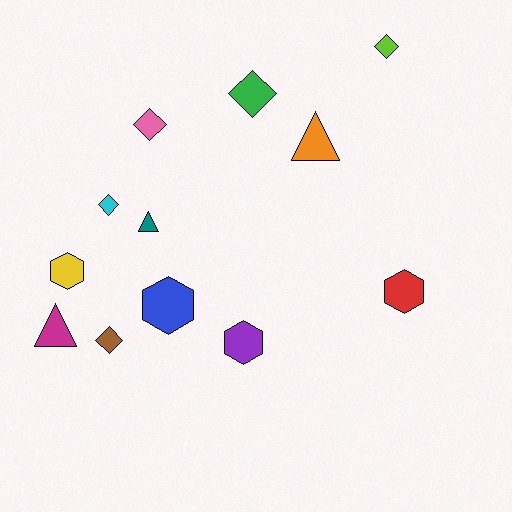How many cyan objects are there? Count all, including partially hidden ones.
There is 1 cyan object.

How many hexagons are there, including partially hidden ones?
There are 4 hexagons.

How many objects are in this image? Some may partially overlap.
There are 12 objects.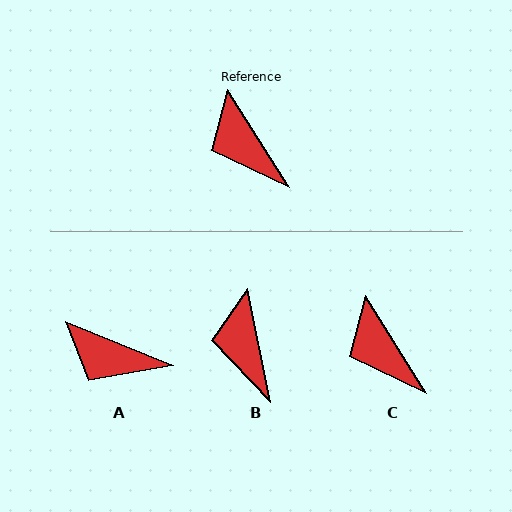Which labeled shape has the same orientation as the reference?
C.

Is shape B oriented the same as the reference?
No, it is off by about 21 degrees.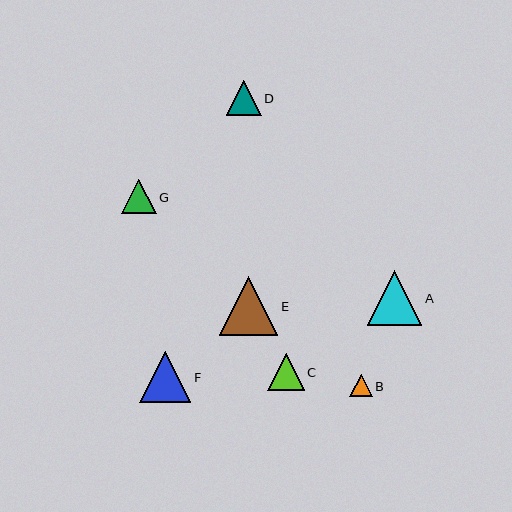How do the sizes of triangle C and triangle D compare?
Triangle C and triangle D are approximately the same size.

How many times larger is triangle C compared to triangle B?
Triangle C is approximately 1.6 times the size of triangle B.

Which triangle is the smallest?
Triangle B is the smallest with a size of approximately 23 pixels.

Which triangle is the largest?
Triangle E is the largest with a size of approximately 58 pixels.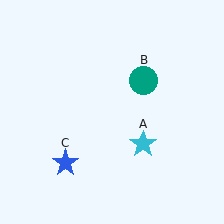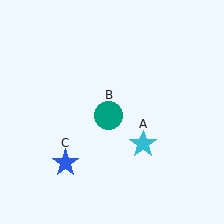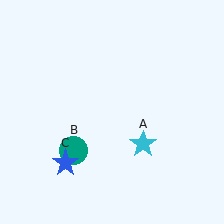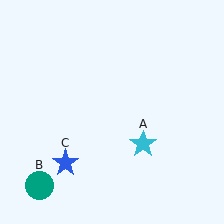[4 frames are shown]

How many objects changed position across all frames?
1 object changed position: teal circle (object B).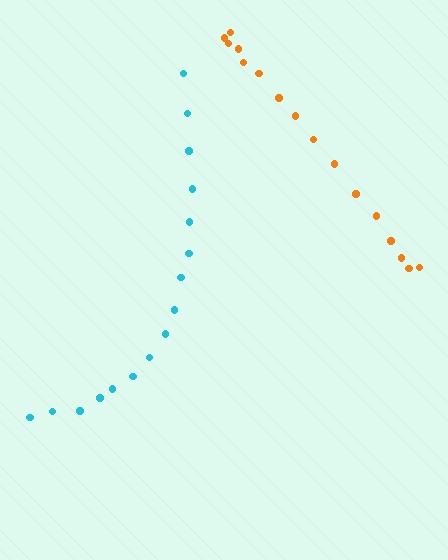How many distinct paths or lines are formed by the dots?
There are 2 distinct paths.